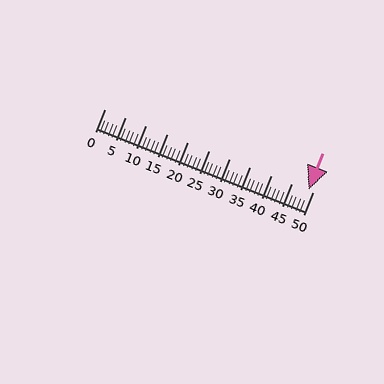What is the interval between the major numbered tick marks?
The major tick marks are spaced 5 units apart.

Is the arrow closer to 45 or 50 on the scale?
The arrow is closer to 50.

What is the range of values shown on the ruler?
The ruler shows values from 0 to 50.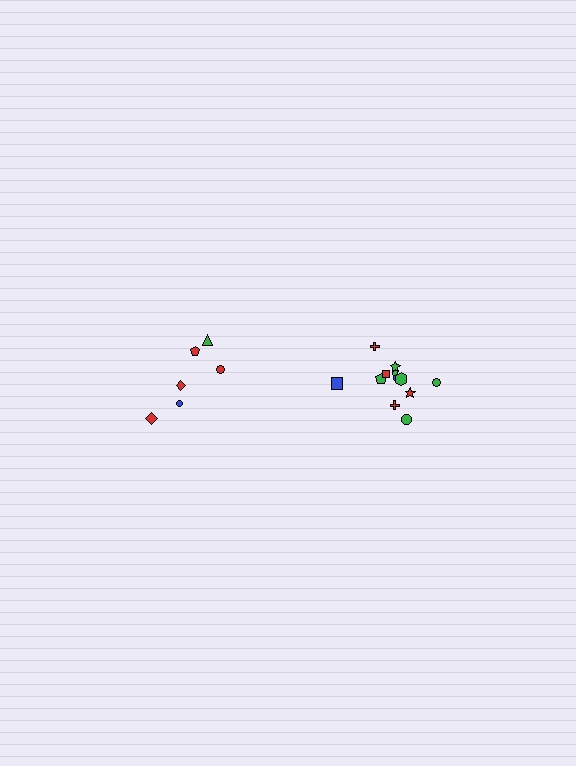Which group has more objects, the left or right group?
The right group.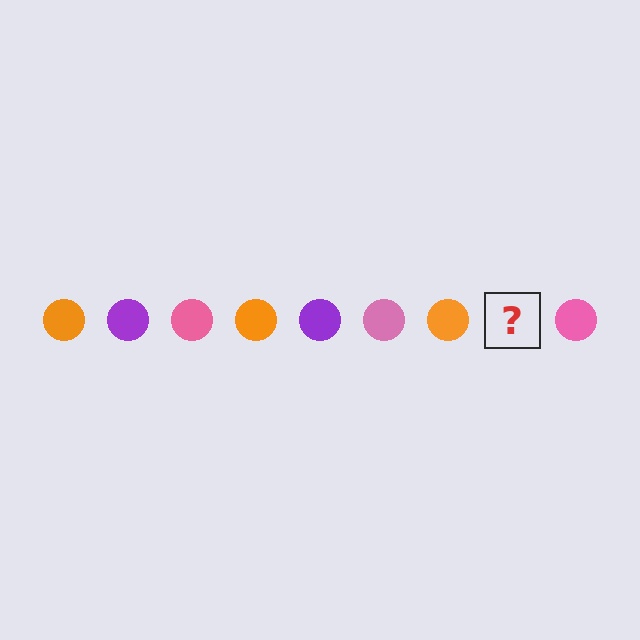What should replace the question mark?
The question mark should be replaced with a purple circle.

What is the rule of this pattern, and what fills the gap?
The rule is that the pattern cycles through orange, purple, pink circles. The gap should be filled with a purple circle.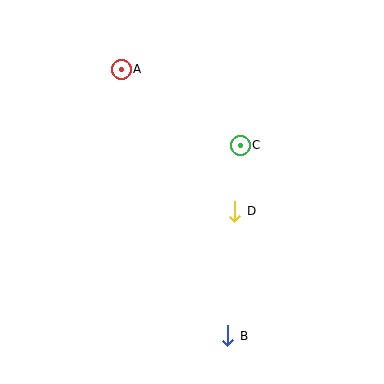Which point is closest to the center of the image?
Point D at (235, 211) is closest to the center.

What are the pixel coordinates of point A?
Point A is at (121, 69).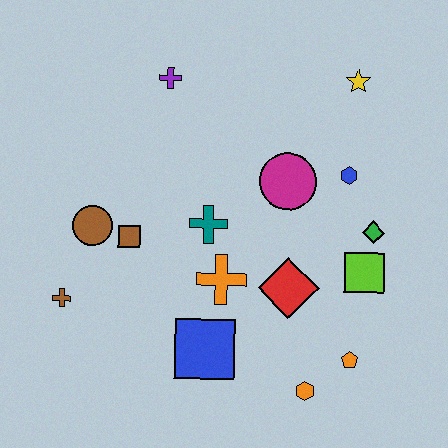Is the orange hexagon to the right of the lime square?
No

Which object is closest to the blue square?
The orange cross is closest to the blue square.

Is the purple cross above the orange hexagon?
Yes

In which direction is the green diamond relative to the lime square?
The green diamond is above the lime square.